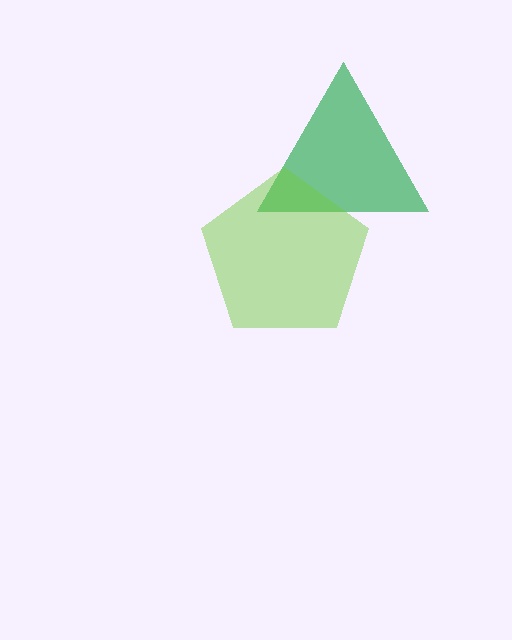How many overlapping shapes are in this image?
There are 2 overlapping shapes in the image.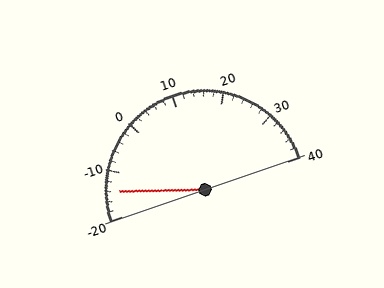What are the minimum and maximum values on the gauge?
The gauge ranges from -20 to 40.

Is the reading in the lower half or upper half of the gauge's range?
The reading is in the lower half of the range (-20 to 40).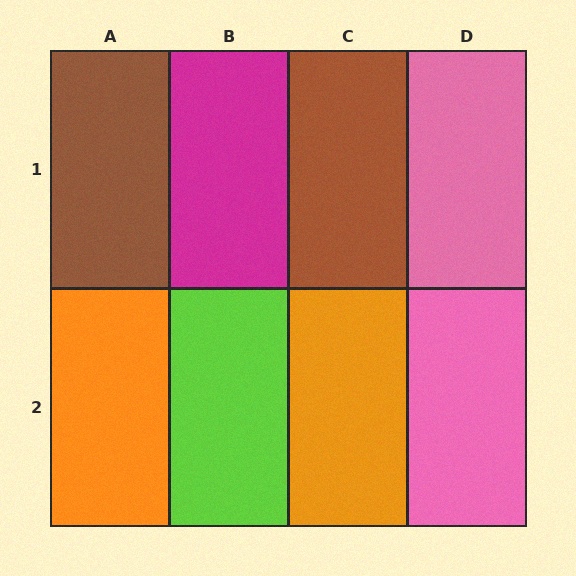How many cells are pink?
2 cells are pink.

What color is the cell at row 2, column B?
Lime.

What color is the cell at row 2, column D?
Pink.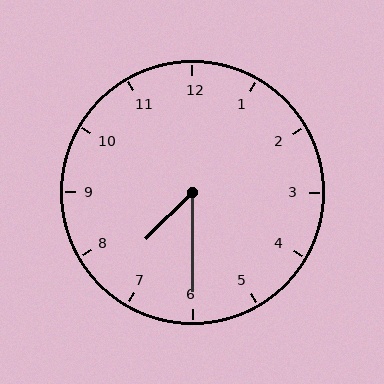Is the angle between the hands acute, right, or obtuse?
It is acute.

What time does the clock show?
7:30.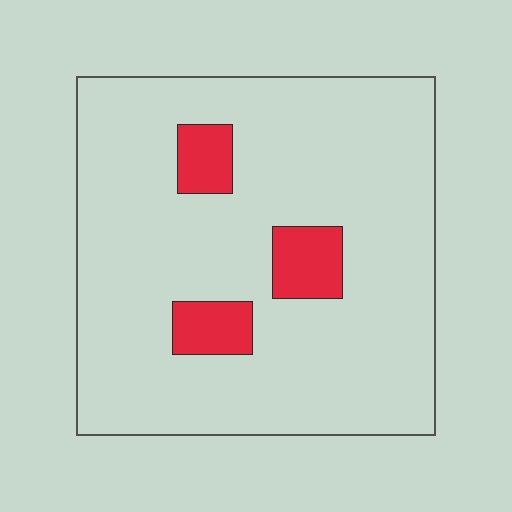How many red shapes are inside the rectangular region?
3.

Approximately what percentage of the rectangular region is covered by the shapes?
Approximately 10%.